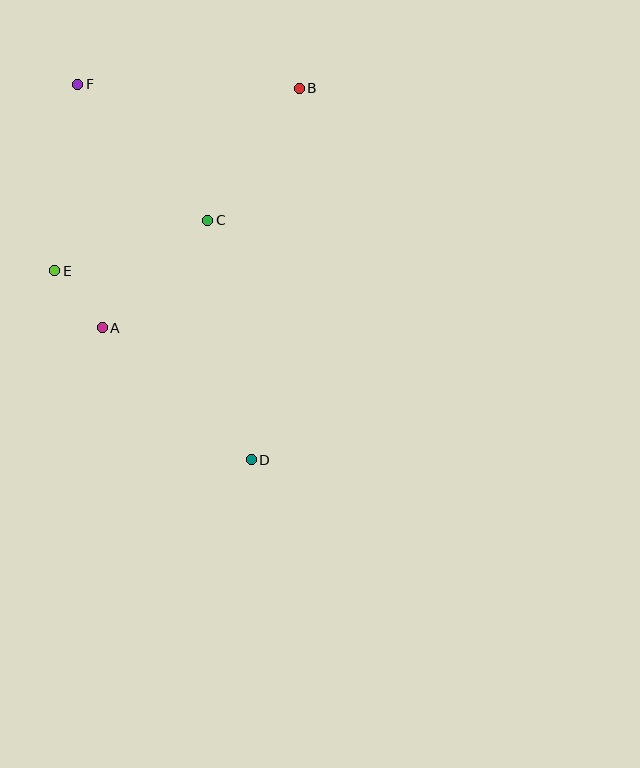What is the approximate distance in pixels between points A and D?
The distance between A and D is approximately 199 pixels.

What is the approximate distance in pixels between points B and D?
The distance between B and D is approximately 374 pixels.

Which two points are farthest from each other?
Points D and F are farthest from each other.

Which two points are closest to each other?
Points A and E are closest to each other.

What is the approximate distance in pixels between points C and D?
The distance between C and D is approximately 243 pixels.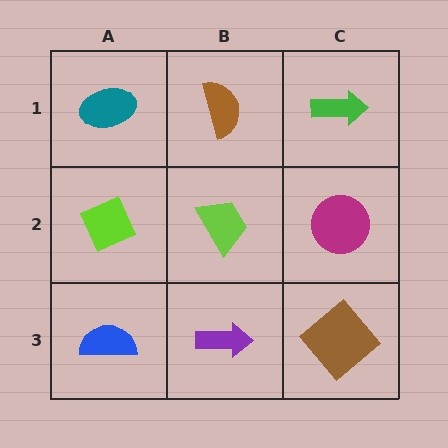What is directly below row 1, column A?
A lime diamond.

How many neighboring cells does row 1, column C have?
2.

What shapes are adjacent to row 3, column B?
A lime trapezoid (row 2, column B), a blue semicircle (row 3, column A), a brown diamond (row 3, column C).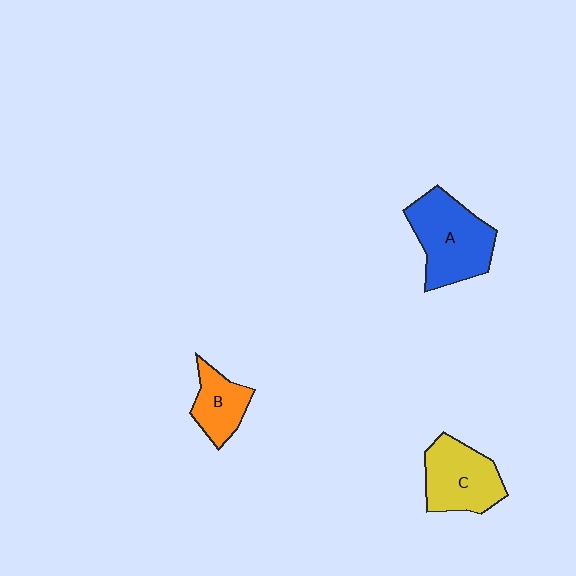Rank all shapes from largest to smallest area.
From largest to smallest: A (blue), C (yellow), B (orange).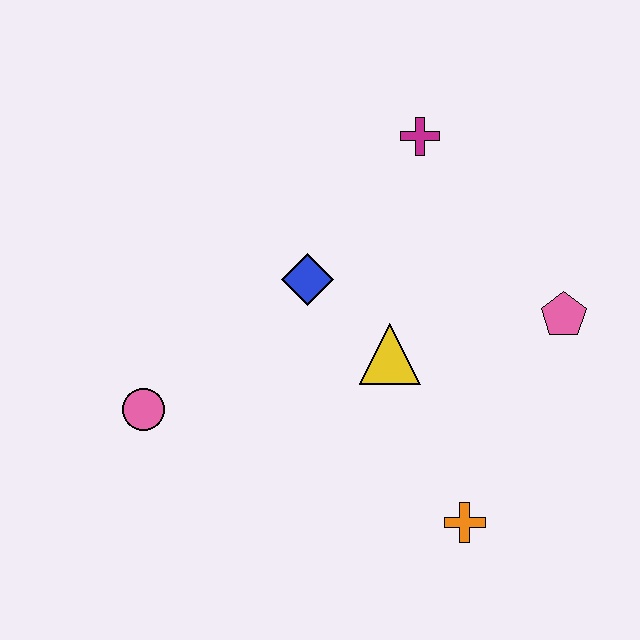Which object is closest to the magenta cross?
The blue diamond is closest to the magenta cross.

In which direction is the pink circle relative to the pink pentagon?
The pink circle is to the left of the pink pentagon.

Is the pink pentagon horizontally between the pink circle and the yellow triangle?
No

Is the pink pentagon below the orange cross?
No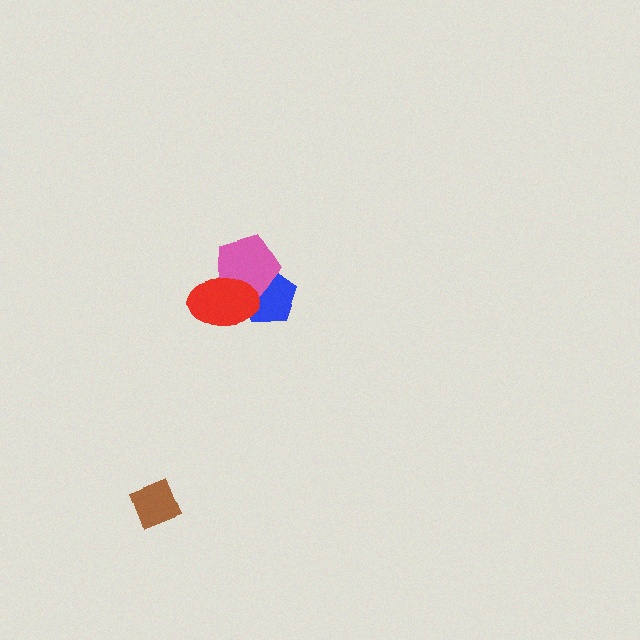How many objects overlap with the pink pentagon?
2 objects overlap with the pink pentagon.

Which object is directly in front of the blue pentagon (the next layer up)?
The pink pentagon is directly in front of the blue pentagon.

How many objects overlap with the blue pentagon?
2 objects overlap with the blue pentagon.